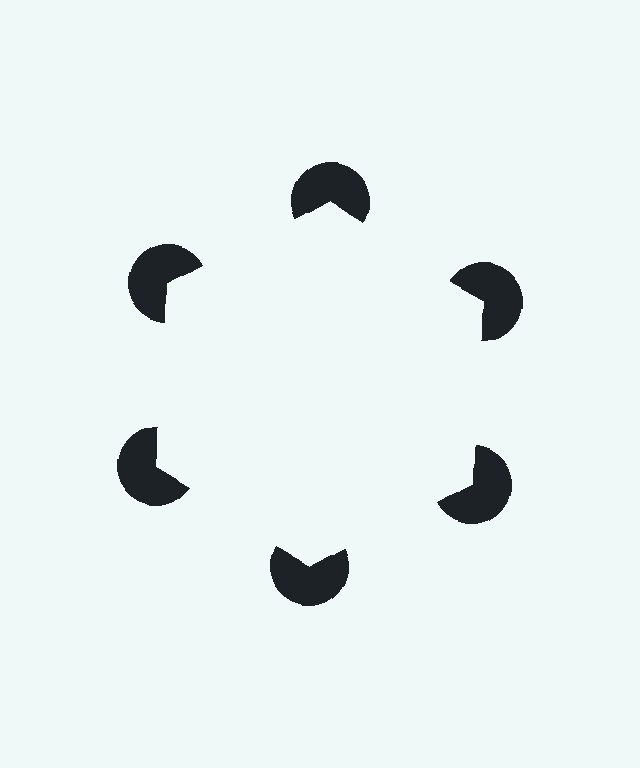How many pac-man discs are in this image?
There are 6 — one at each vertex of the illusory hexagon.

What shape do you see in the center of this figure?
An illusory hexagon — its edges are inferred from the aligned wedge cuts in the pac-man discs, not physically drawn.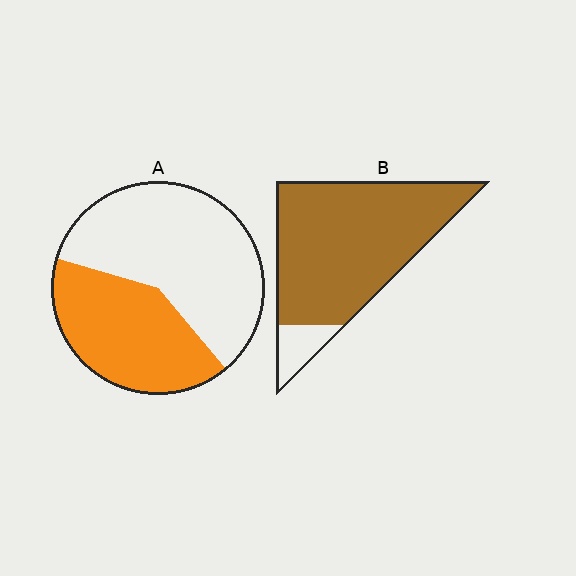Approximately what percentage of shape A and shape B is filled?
A is approximately 40% and B is approximately 90%.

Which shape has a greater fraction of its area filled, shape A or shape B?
Shape B.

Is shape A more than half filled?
No.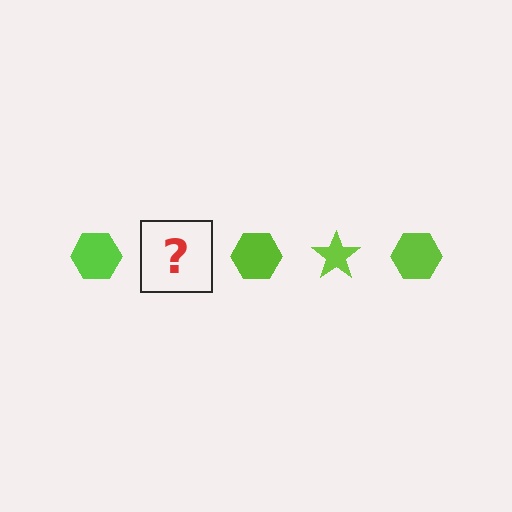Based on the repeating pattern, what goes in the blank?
The blank should be a lime star.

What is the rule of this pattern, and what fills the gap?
The rule is that the pattern cycles through hexagon, star shapes in lime. The gap should be filled with a lime star.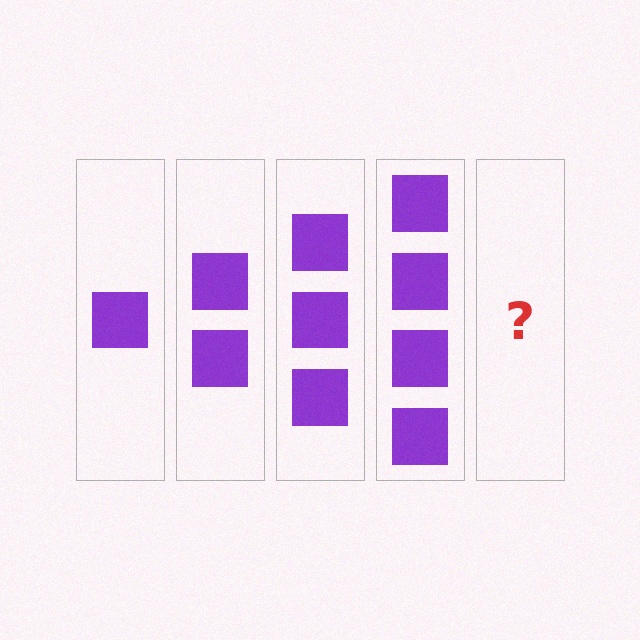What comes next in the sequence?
The next element should be 5 squares.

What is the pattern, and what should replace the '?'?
The pattern is that each step adds one more square. The '?' should be 5 squares.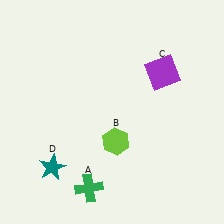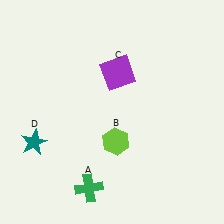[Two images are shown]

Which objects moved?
The objects that moved are: the purple square (C), the teal star (D).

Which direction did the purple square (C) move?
The purple square (C) moved left.